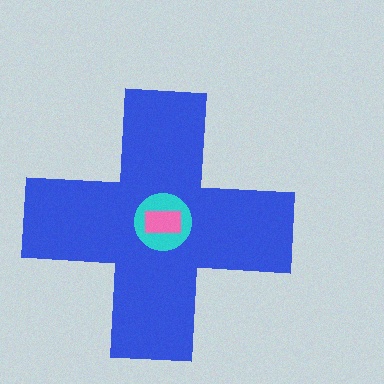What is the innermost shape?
The pink rectangle.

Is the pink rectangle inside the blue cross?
Yes.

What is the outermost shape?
The blue cross.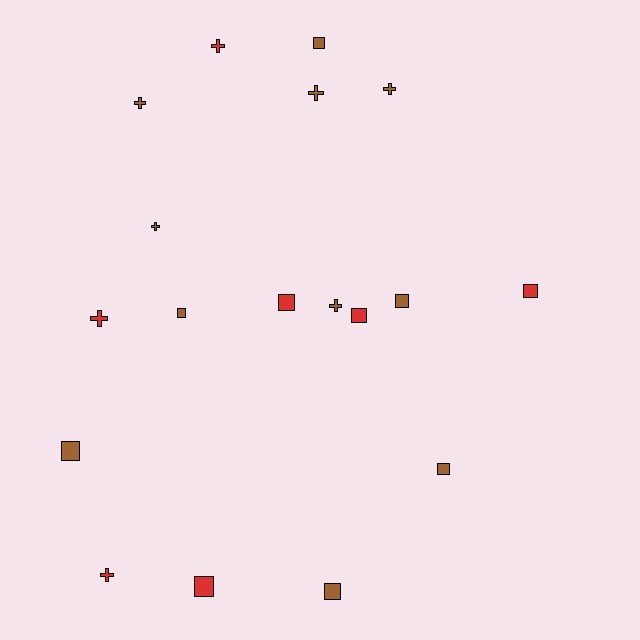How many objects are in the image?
There are 18 objects.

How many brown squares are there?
There are 6 brown squares.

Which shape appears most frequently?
Square, with 10 objects.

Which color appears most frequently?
Brown, with 11 objects.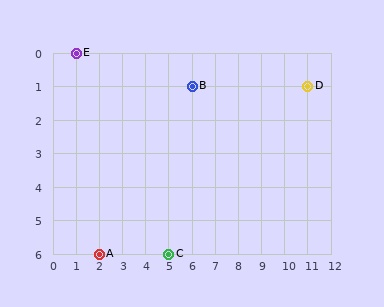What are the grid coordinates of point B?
Point B is at grid coordinates (6, 1).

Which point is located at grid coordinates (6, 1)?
Point B is at (6, 1).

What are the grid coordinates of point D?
Point D is at grid coordinates (11, 1).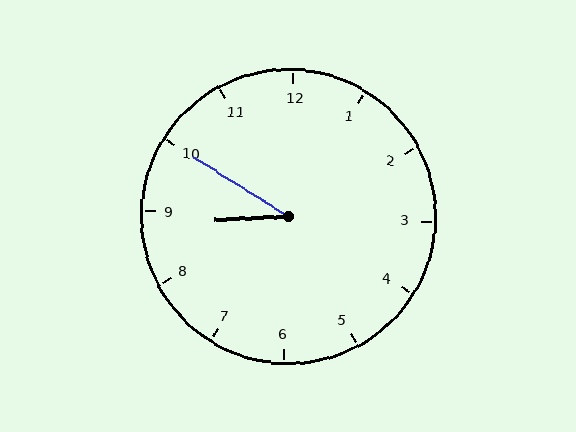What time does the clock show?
8:50.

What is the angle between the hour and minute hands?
Approximately 35 degrees.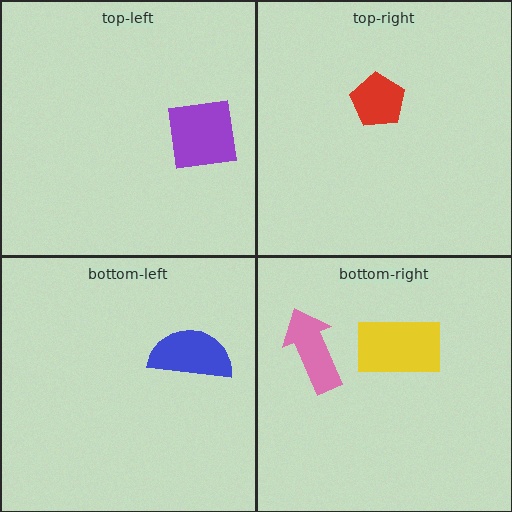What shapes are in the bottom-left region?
The blue semicircle.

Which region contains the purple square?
The top-left region.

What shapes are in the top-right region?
The red pentagon.